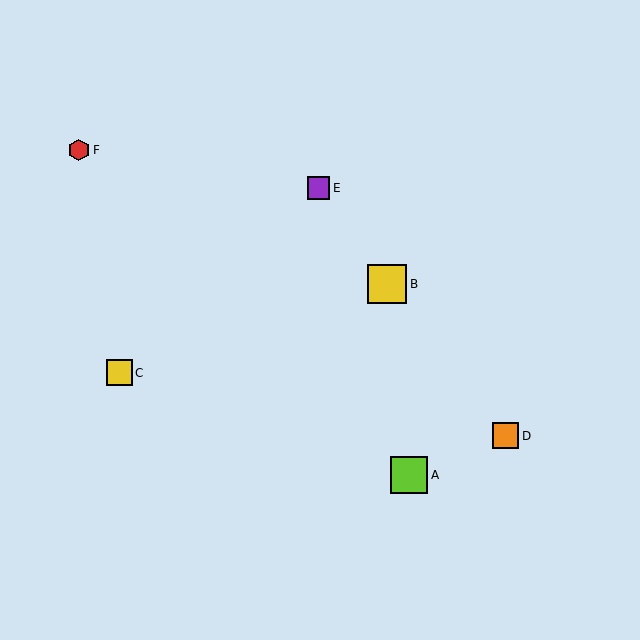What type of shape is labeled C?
Shape C is a yellow square.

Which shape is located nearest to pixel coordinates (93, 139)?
The red hexagon (labeled F) at (79, 150) is nearest to that location.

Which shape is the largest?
The yellow square (labeled B) is the largest.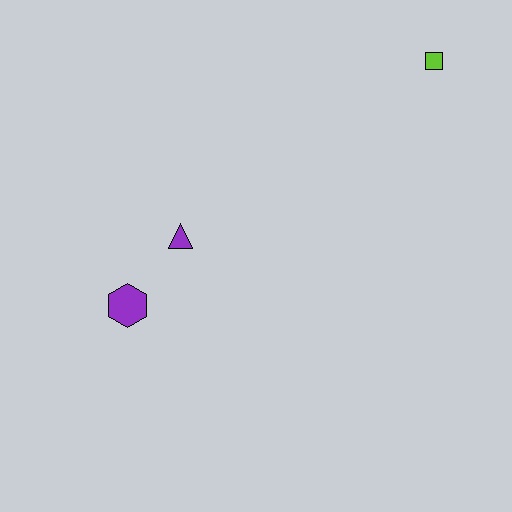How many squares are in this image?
There is 1 square.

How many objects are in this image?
There are 3 objects.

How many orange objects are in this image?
There are no orange objects.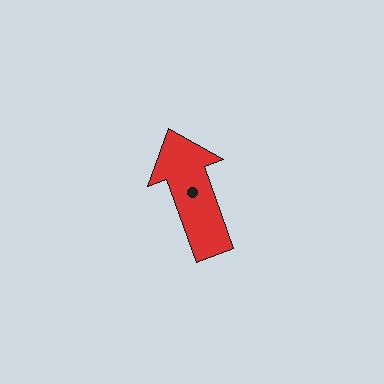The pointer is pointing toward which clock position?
Roughly 11 o'clock.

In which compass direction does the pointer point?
North.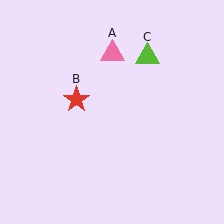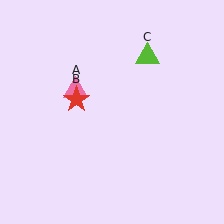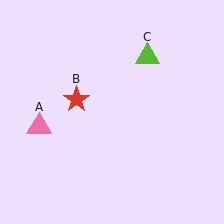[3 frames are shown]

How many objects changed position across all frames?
1 object changed position: pink triangle (object A).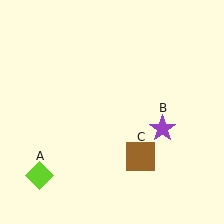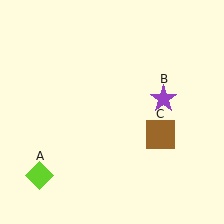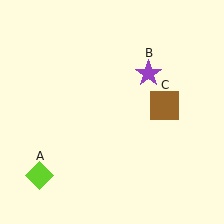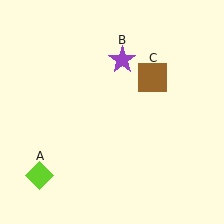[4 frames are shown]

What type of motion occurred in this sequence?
The purple star (object B), brown square (object C) rotated counterclockwise around the center of the scene.